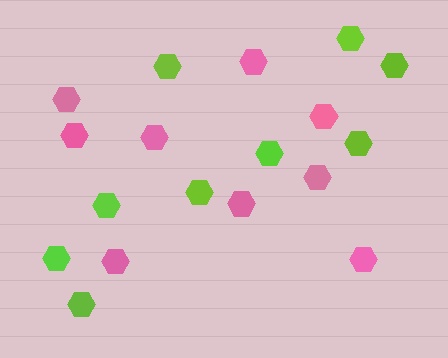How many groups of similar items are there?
There are 2 groups: one group of pink hexagons (9) and one group of lime hexagons (9).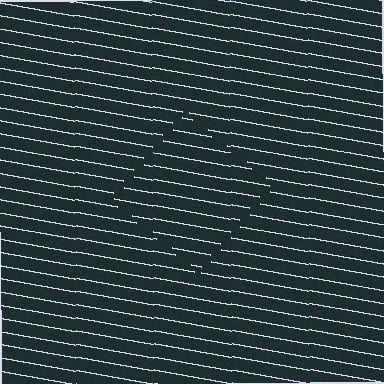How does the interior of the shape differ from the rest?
The interior of the shape contains the same grating, shifted by half a period — the contour is defined by the phase discontinuity where line-ends from the inner and outer gratings abut.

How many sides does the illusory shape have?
4 sides — the line-ends trace a square.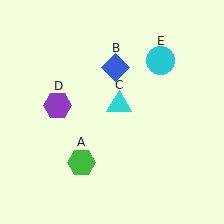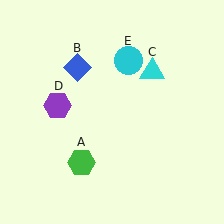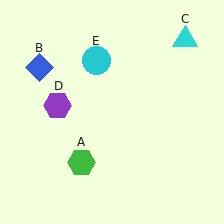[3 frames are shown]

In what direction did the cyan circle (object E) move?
The cyan circle (object E) moved left.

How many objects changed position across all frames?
3 objects changed position: blue diamond (object B), cyan triangle (object C), cyan circle (object E).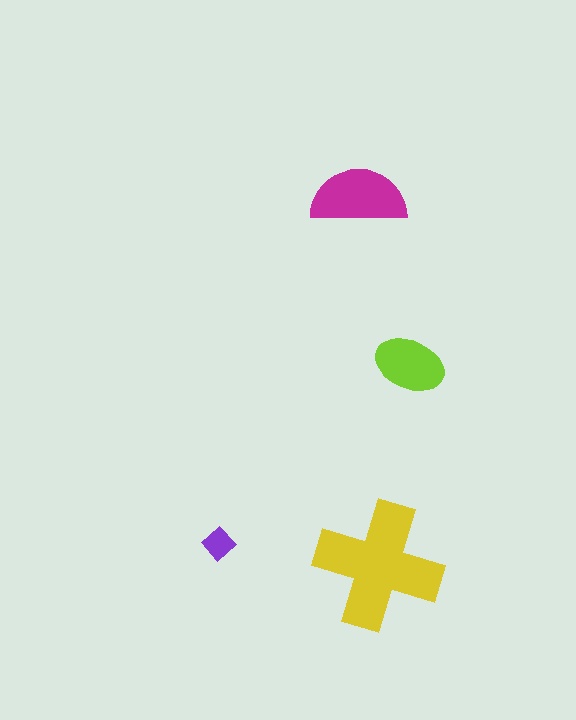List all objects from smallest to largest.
The purple diamond, the lime ellipse, the magenta semicircle, the yellow cross.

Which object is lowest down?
The yellow cross is bottommost.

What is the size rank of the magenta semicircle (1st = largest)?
2nd.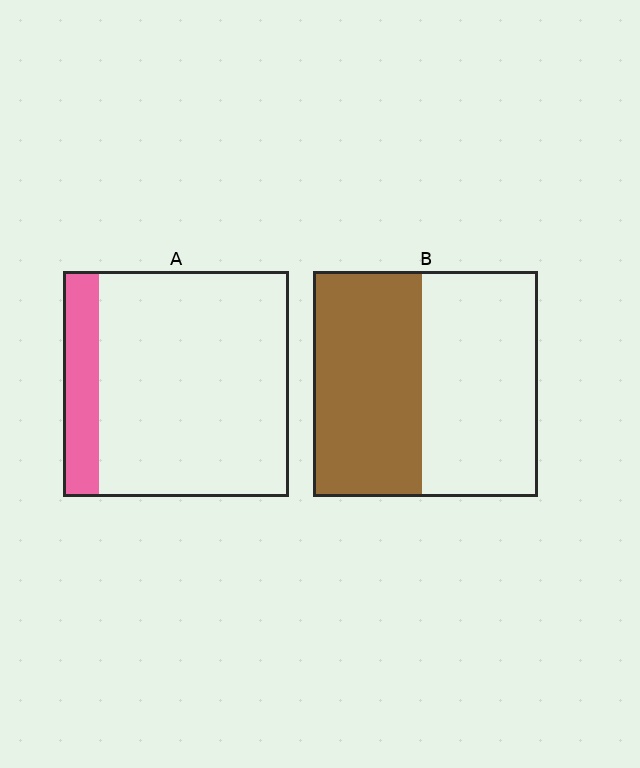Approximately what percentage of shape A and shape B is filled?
A is approximately 15% and B is approximately 50%.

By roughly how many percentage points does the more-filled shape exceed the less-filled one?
By roughly 35 percentage points (B over A).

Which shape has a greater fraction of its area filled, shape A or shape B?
Shape B.